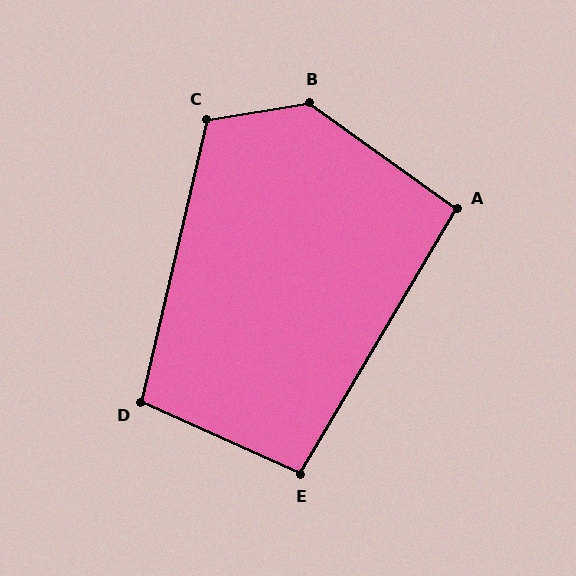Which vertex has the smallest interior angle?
A, at approximately 95 degrees.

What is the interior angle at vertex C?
Approximately 113 degrees (obtuse).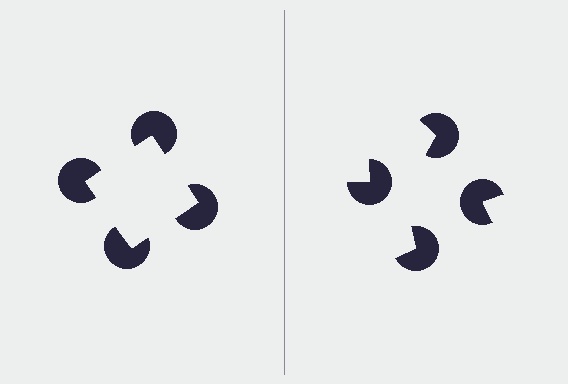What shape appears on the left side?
An illusory square.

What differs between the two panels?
The pac-man discs are positioned identically on both sides; only the wedge orientations differ. On the left they align to a square; on the right they are misaligned.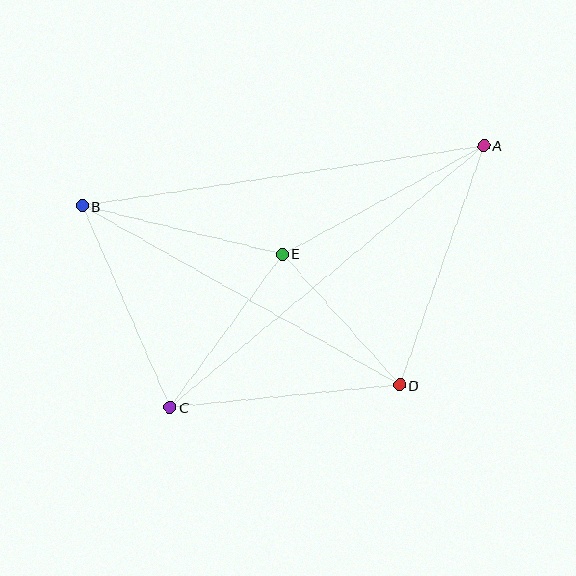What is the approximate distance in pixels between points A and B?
The distance between A and B is approximately 406 pixels.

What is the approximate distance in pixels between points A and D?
The distance between A and D is approximately 253 pixels.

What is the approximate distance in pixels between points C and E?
The distance between C and E is approximately 190 pixels.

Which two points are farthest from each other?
Points A and C are farthest from each other.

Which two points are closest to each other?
Points D and E are closest to each other.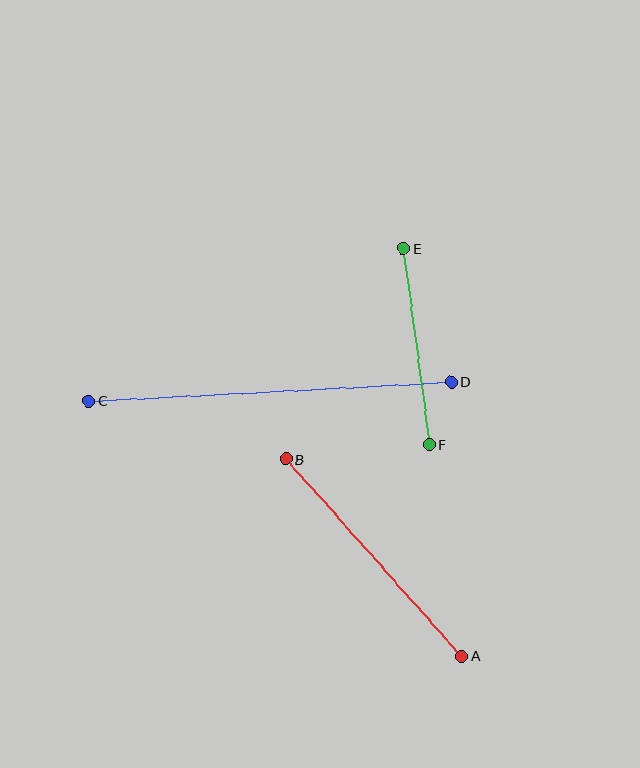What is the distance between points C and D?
The distance is approximately 364 pixels.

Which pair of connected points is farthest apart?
Points C and D are farthest apart.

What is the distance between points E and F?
The distance is approximately 199 pixels.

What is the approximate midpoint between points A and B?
The midpoint is at approximately (374, 557) pixels.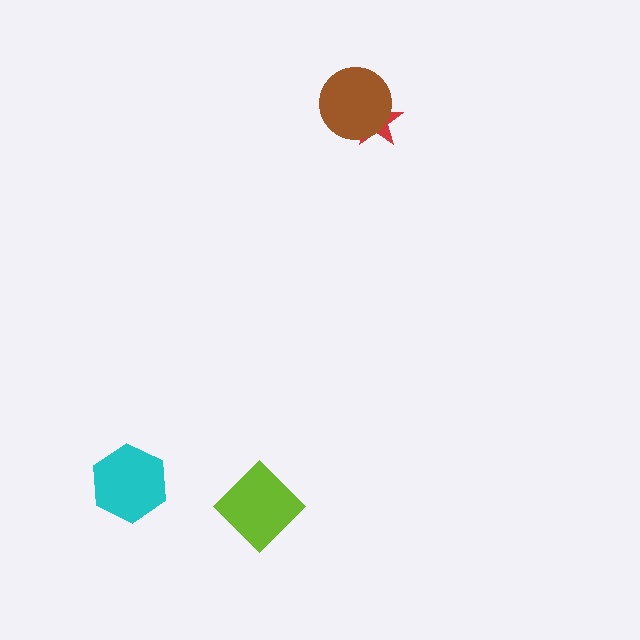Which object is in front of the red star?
The brown circle is in front of the red star.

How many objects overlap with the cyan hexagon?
0 objects overlap with the cyan hexagon.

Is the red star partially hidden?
Yes, it is partially covered by another shape.